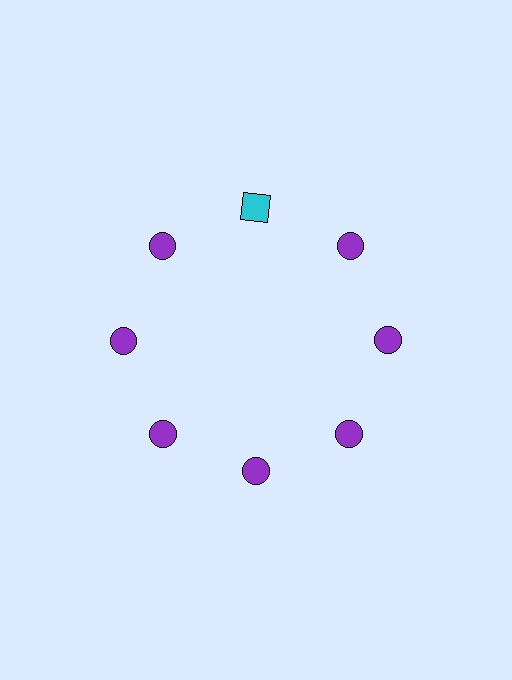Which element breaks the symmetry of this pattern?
The cyan square at roughly the 12 o'clock position breaks the symmetry. All other shapes are purple circles.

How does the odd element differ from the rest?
It differs in both color (cyan instead of purple) and shape (square instead of circle).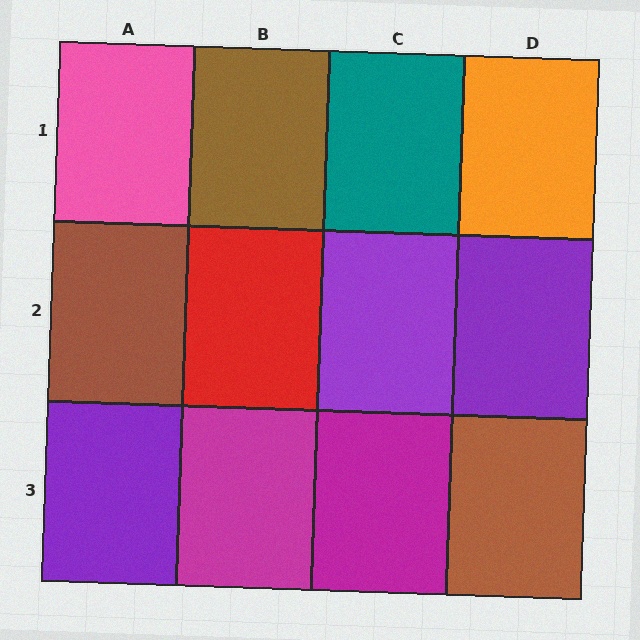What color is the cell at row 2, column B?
Red.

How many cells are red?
1 cell is red.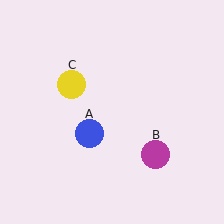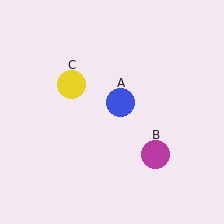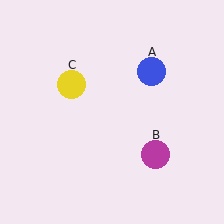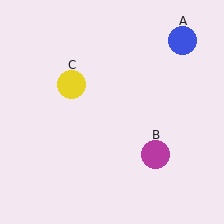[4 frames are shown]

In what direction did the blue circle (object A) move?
The blue circle (object A) moved up and to the right.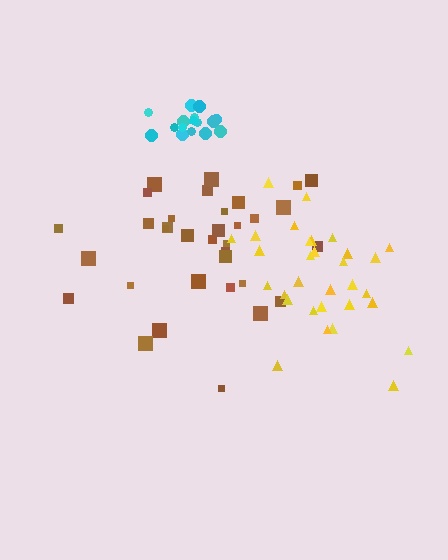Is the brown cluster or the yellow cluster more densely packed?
Yellow.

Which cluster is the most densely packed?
Cyan.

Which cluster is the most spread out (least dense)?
Brown.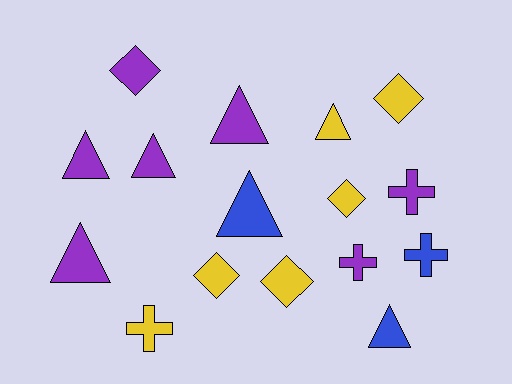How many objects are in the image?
There are 16 objects.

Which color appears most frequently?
Purple, with 7 objects.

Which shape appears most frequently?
Triangle, with 7 objects.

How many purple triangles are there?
There are 4 purple triangles.